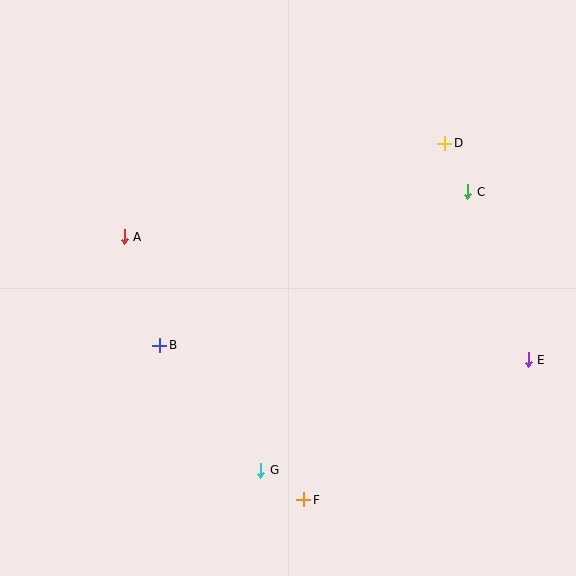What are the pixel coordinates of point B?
Point B is at (160, 345).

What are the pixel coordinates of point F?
Point F is at (304, 500).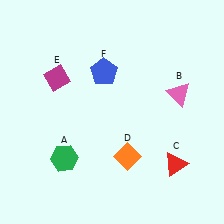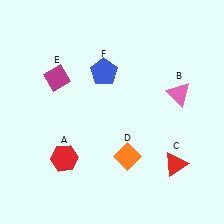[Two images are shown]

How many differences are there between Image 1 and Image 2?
There is 1 difference between the two images.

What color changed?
The hexagon (A) changed from green in Image 1 to red in Image 2.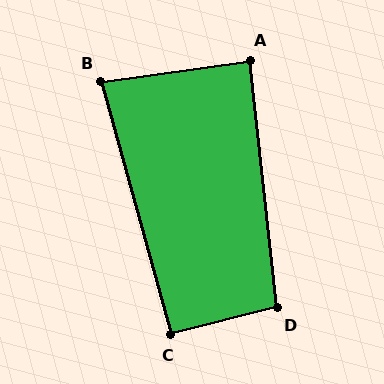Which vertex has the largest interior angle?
D, at approximately 98 degrees.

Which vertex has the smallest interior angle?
B, at approximately 82 degrees.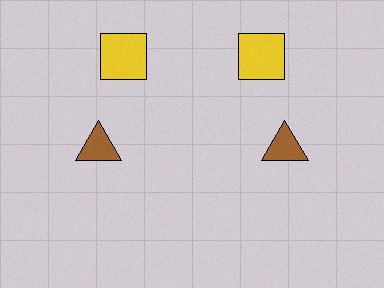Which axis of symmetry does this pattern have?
The pattern has a vertical axis of symmetry running through the center of the image.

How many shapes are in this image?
There are 4 shapes in this image.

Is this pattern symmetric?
Yes, this pattern has bilateral (reflection) symmetry.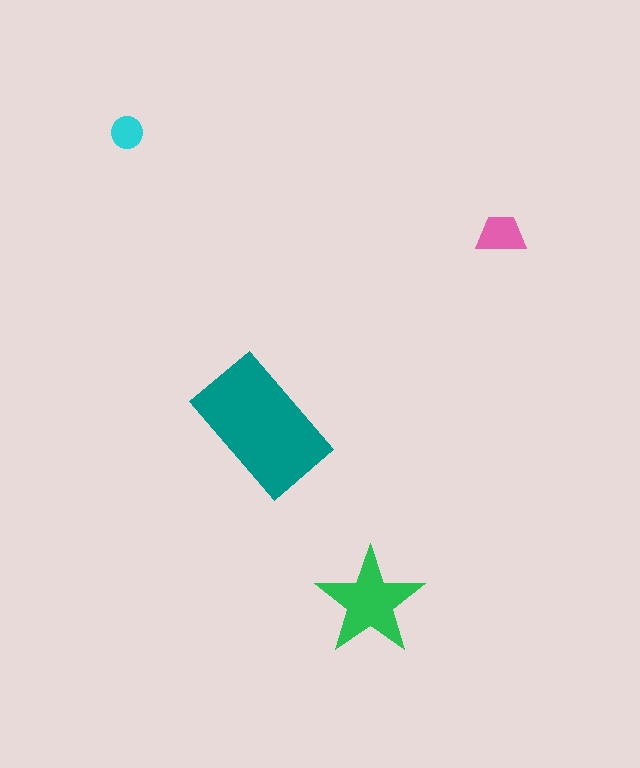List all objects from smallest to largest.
The cyan circle, the pink trapezoid, the green star, the teal rectangle.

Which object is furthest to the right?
The pink trapezoid is rightmost.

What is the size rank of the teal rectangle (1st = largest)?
1st.